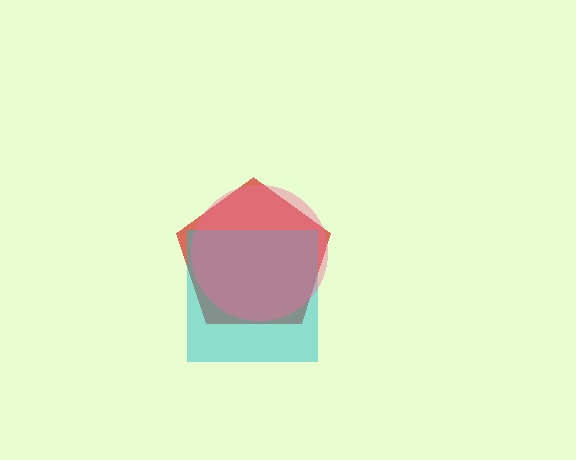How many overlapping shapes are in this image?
There are 3 overlapping shapes in the image.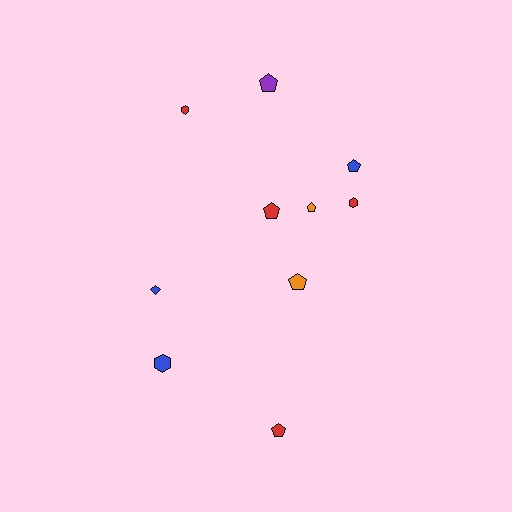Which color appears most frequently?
Red, with 4 objects.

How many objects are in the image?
There are 10 objects.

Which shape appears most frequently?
Pentagon, with 6 objects.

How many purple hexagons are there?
There are no purple hexagons.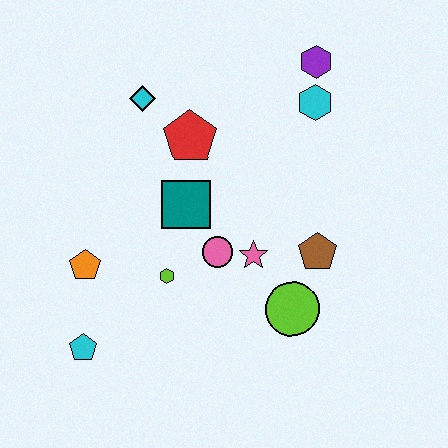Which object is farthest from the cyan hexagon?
The cyan pentagon is farthest from the cyan hexagon.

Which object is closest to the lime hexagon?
The pink circle is closest to the lime hexagon.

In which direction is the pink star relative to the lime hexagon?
The pink star is to the right of the lime hexagon.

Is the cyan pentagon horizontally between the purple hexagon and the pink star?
No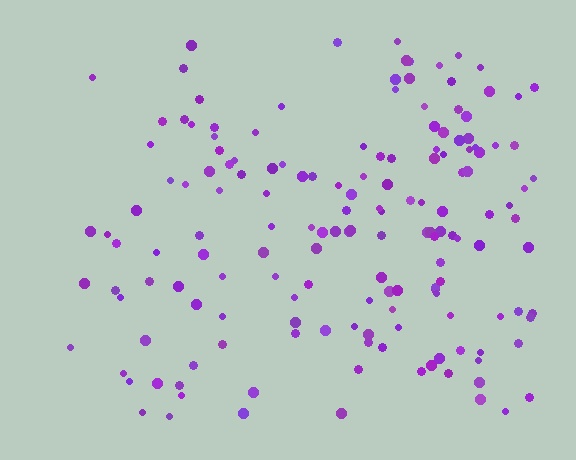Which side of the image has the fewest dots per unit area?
The left.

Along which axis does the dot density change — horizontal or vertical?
Horizontal.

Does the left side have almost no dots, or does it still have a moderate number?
Still a moderate number, just noticeably fewer than the right.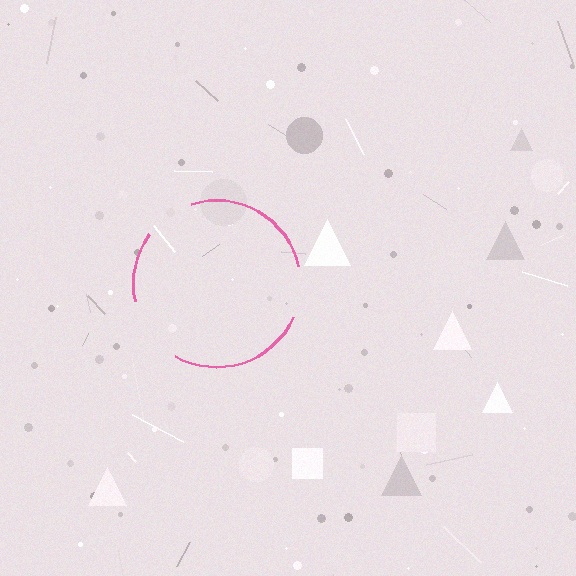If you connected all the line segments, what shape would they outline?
They would outline a circle.